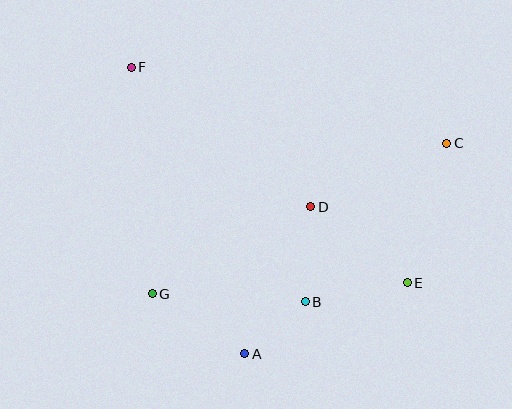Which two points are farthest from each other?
Points E and F are farthest from each other.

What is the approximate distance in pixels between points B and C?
The distance between B and C is approximately 213 pixels.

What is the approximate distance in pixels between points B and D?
The distance between B and D is approximately 95 pixels.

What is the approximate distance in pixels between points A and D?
The distance between A and D is approximately 161 pixels.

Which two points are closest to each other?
Points A and B are closest to each other.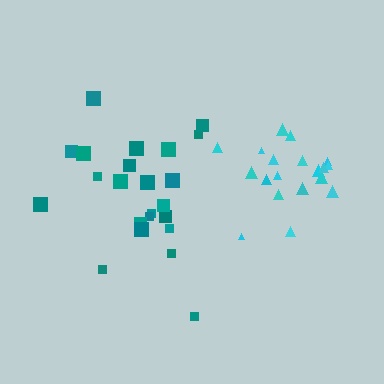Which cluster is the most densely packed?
Cyan.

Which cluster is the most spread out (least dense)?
Teal.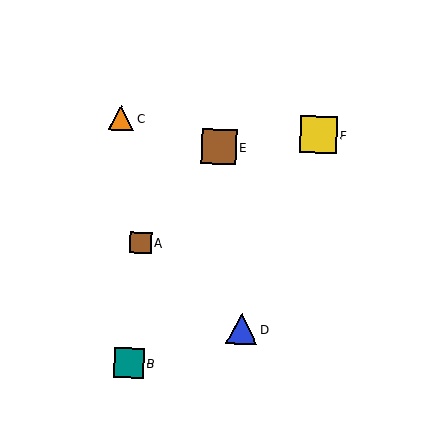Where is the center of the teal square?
The center of the teal square is at (129, 363).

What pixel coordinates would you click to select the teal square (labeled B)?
Click at (129, 363) to select the teal square B.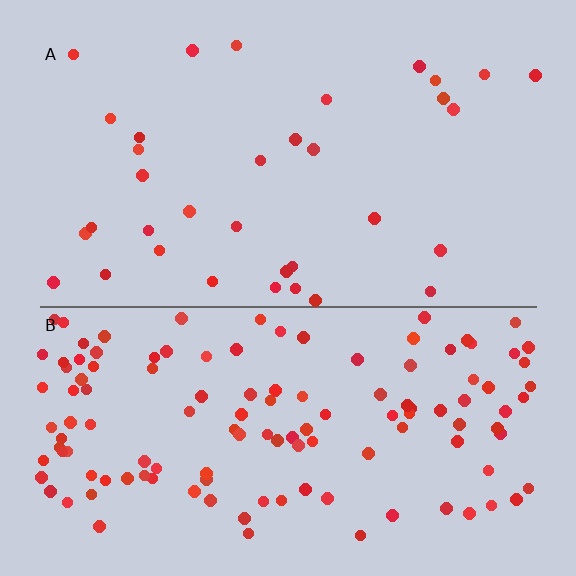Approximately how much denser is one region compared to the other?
Approximately 3.7× — region B over region A.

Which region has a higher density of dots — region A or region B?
B (the bottom).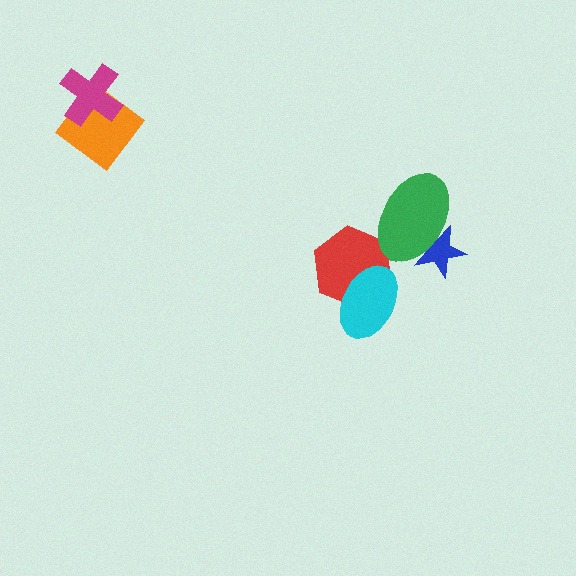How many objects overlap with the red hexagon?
2 objects overlap with the red hexagon.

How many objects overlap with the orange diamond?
1 object overlaps with the orange diamond.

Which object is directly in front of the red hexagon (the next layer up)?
The cyan ellipse is directly in front of the red hexagon.